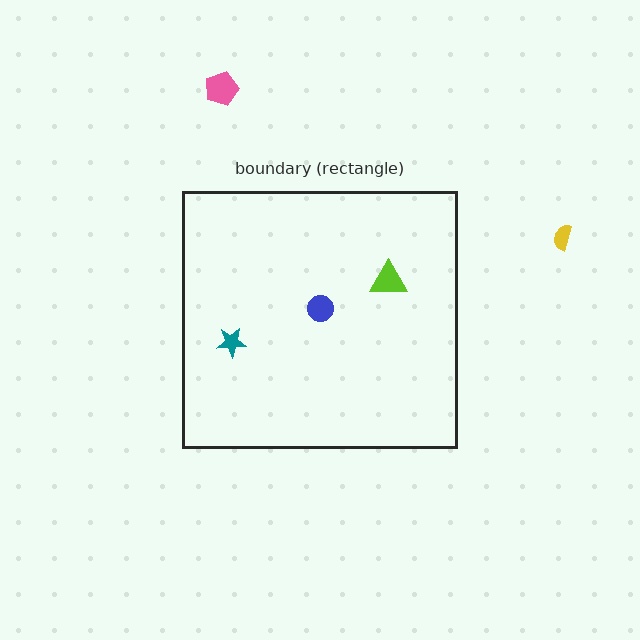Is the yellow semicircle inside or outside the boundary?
Outside.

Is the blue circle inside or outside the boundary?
Inside.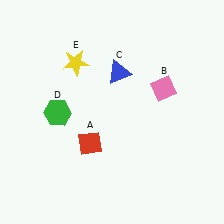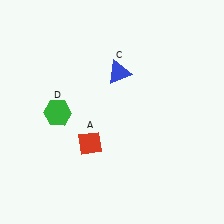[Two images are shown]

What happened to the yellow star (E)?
The yellow star (E) was removed in Image 2. It was in the top-left area of Image 1.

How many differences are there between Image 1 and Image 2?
There are 2 differences between the two images.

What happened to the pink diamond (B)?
The pink diamond (B) was removed in Image 2. It was in the top-right area of Image 1.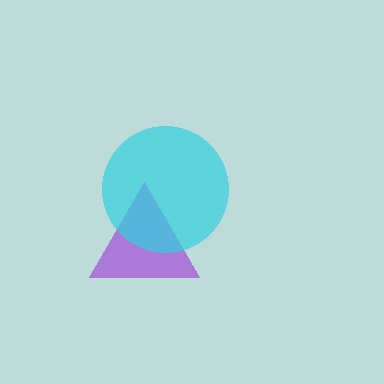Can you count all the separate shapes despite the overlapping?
Yes, there are 2 separate shapes.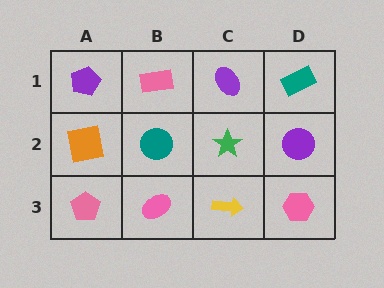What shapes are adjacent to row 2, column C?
A purple ellipse (row 1, column C), a yellow arrow (row 3, column C), a teal circle (row 2, column B), a purple circle (row 2, column D).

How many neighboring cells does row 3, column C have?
3.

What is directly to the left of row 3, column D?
A yellow arrow.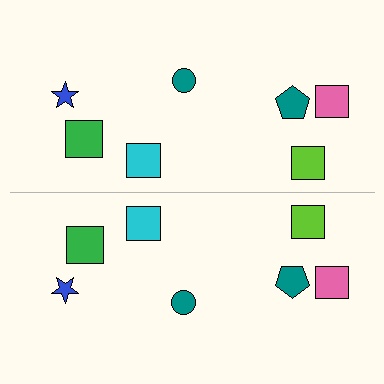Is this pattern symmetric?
Yes, this pattern has bilateral (reflection) symmetry.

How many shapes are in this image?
There are 14 shapes in this image.